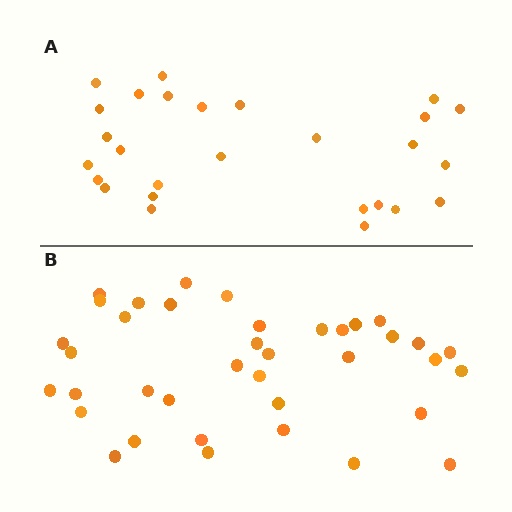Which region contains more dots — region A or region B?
Region B (the bottom region) has more dots.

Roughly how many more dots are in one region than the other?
Region B has roughly 12 or so more dots than region A.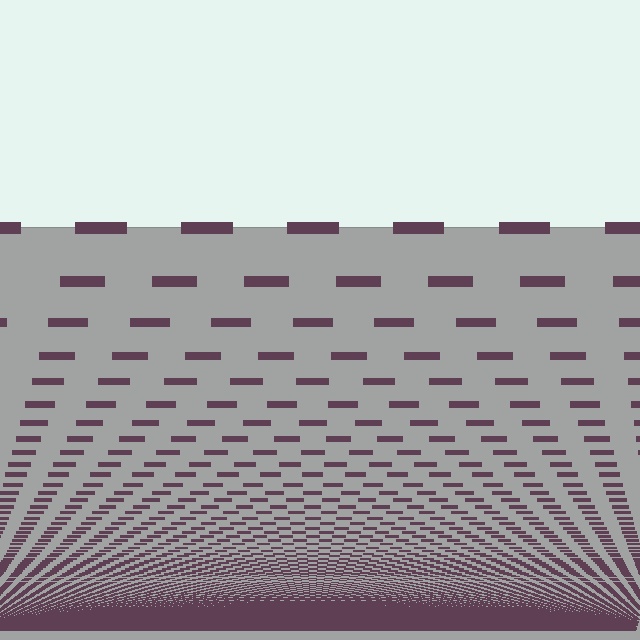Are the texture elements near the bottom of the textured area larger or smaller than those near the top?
Smaller. The gradient is inverted — elements near the bottom are smaller and denser.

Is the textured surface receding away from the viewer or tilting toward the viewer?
The surface appears to tilt toward the viewer. Texture elements get larger and sparser toward the top.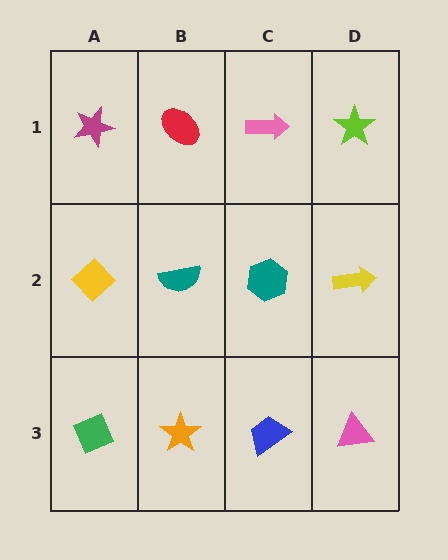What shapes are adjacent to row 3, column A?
A yellow diamond (row 2, column A), an orange star (row 3, column B).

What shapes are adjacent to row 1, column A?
A yellow diamond (row 2, column A), a red ellipse (row 1, column B).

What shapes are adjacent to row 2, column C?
A pink arrow (row 1, column C), a blue trapezoid (row 3, column C), a teal semicircle (row 2, column B), a yellow arrow (row 2, column D).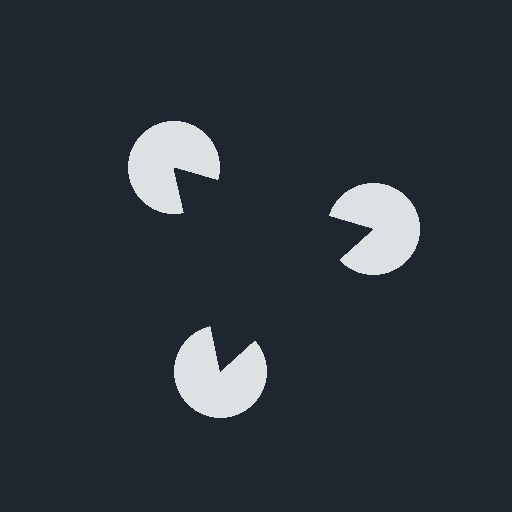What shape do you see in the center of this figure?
An illusory triangle — its edges are inferred from the aligned wedge cuts in the pac-man discs, not physically drawn.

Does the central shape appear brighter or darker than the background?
It typically appears slightly darker than the background, even though no actual brightness change is drawn.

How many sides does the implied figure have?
3 sides.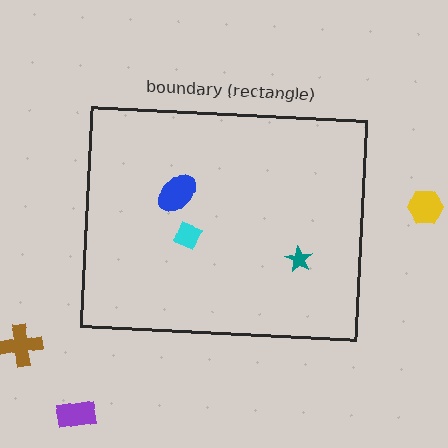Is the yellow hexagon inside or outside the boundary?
Outside.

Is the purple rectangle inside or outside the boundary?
Outside.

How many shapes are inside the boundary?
3 inside, 3 outside.